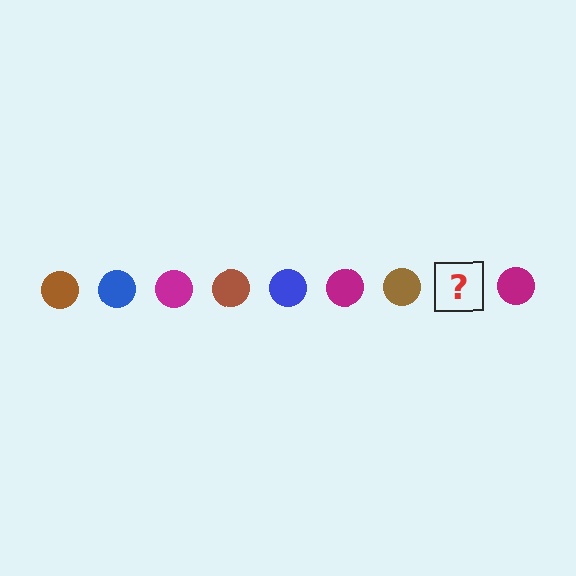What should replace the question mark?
The question mark should be replaced with a blue circle.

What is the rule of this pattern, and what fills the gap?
The rule is that the pattern cycles through brown, blue, magenta circles. The gap should be filled with a blue circle.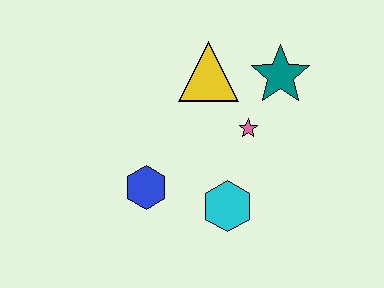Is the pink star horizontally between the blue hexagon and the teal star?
Yes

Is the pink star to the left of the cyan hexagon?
No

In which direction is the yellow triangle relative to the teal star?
The yellow triangle is to the left of the teal star.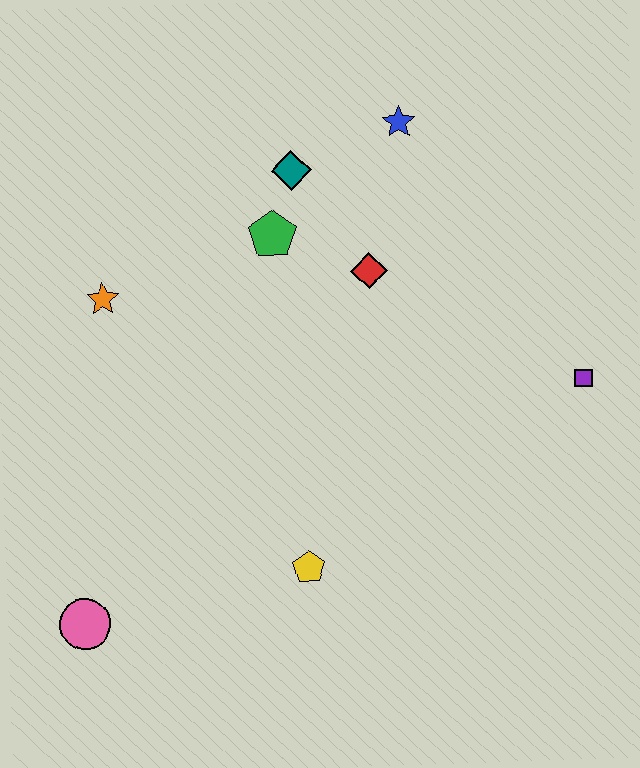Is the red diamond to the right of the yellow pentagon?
Yes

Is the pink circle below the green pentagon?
Yes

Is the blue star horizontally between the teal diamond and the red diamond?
No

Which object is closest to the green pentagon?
The teal diamond is closest to the green pentagon.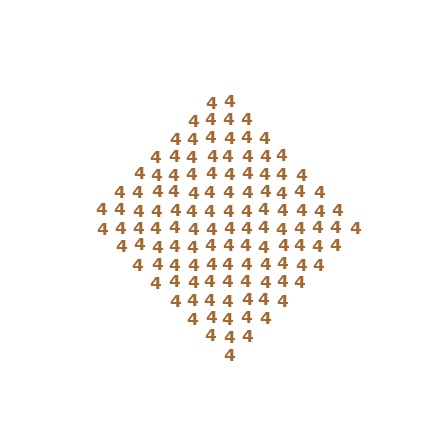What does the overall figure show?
The overall figure shows a diamond.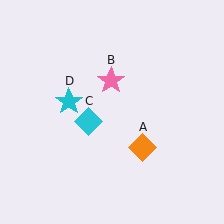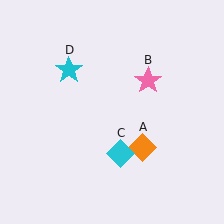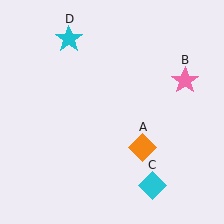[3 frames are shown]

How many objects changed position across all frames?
3 objects changed position: pink star (object B), cyan diamond (object C), cyan star (object D).